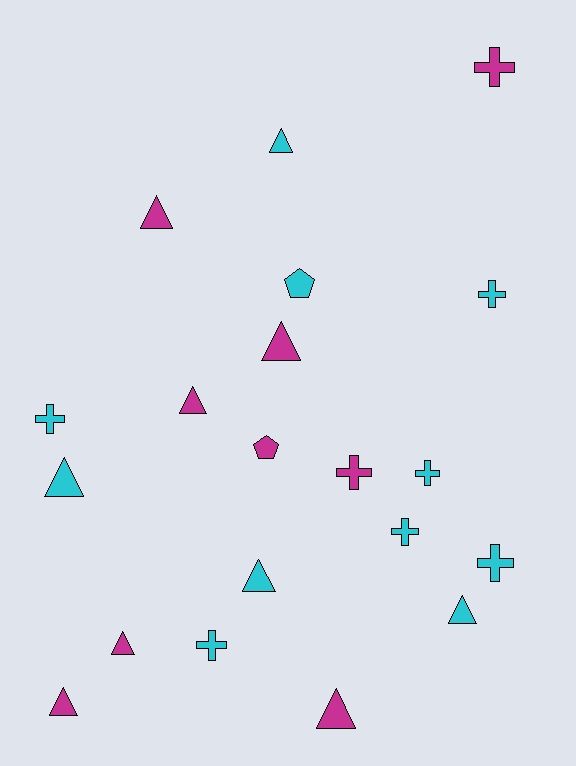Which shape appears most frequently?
Triangle, with 10 objects.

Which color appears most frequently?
Cyan, with 11 objects.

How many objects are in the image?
There are 20 objects.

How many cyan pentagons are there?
There is 1 cyan pentagon.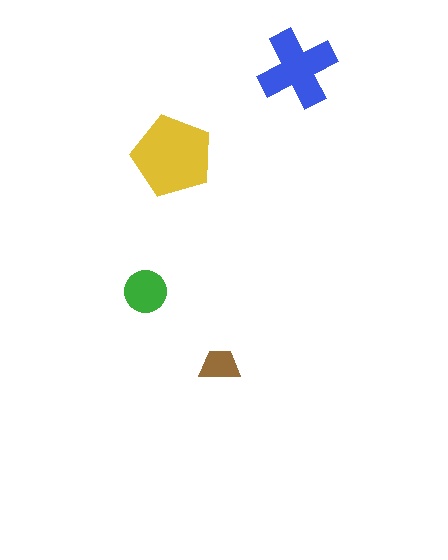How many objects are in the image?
There are 4 objects in the image.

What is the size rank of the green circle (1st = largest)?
3rd.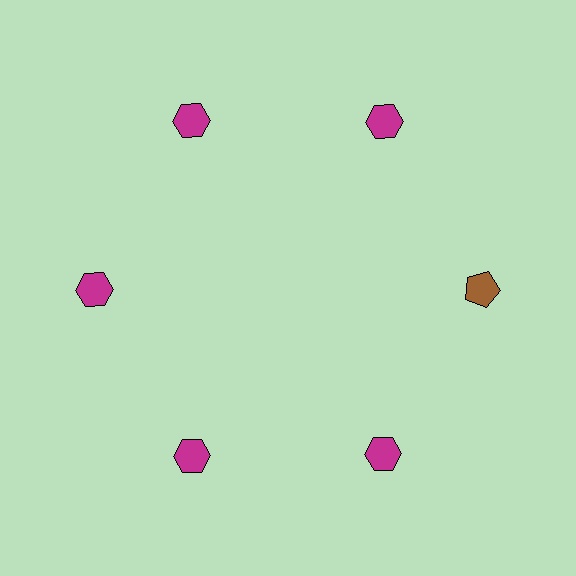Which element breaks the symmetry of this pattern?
The brown pentagon at roughly the 3 o'clock position breaks the symmetry. All other shapes are magenta hexagons.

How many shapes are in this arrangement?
There are 6 shapes arranged in a ring pattern.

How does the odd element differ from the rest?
It differs in both color (brown instead of magenta) and shape (pentagon instead of hexagon).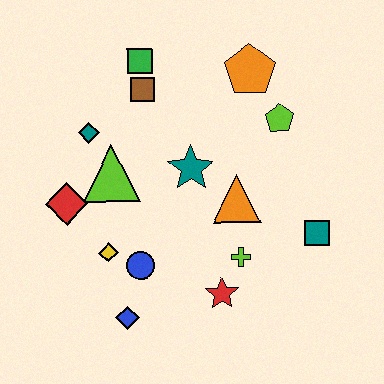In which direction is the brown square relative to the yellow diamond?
The brown square is above the yellow diamond.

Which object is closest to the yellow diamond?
The blue circle is closest to the yellow diamond.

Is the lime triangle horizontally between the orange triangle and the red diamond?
Yes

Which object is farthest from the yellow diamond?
The orange pentagon is farthest from the yellow diamond.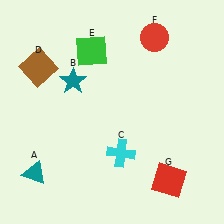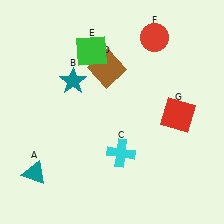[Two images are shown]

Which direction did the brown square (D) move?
The brown square (D) moved right.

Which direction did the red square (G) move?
The red square (G) moved up.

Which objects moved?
The objects that moved are: the brown square (D), the red square (G).